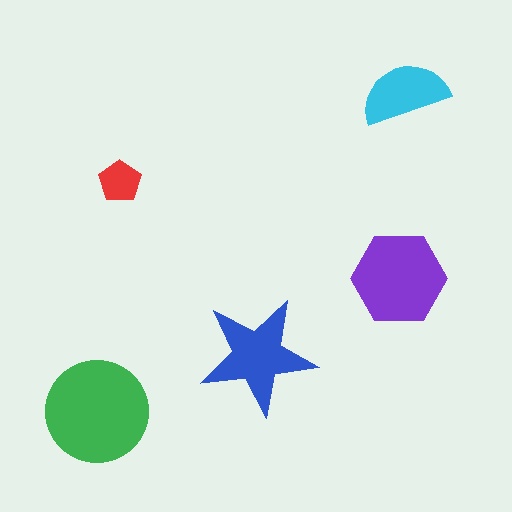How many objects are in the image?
There are 5 objects in the image.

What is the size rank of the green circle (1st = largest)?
1st.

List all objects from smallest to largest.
The red pentagon, the cyan semicircle, the blue star, the purple hexagon, the green circle.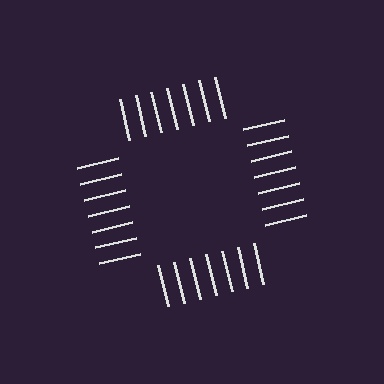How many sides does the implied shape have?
4 sides — the line-ends trace a square.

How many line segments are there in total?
28 — 7 along each of the 4 edges.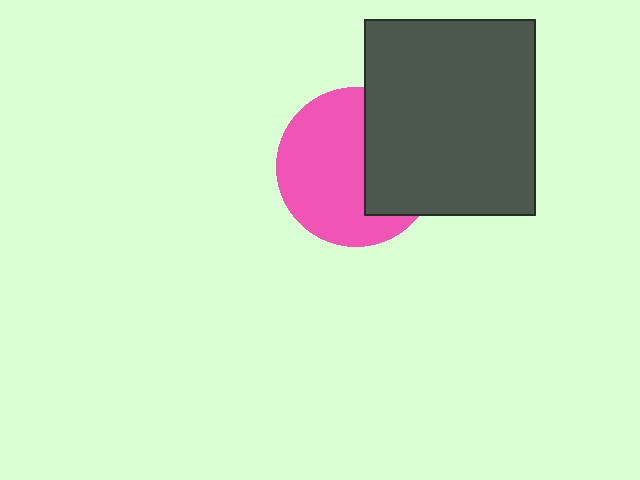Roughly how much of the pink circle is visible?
About half of it is visible (roughly 62%).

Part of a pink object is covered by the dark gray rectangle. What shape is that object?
It is a circle.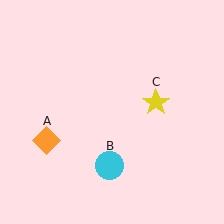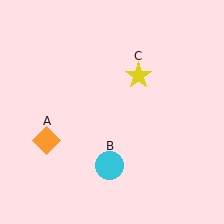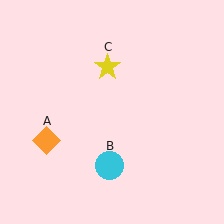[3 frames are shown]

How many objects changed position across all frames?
1 object changed position: yellow star (object C).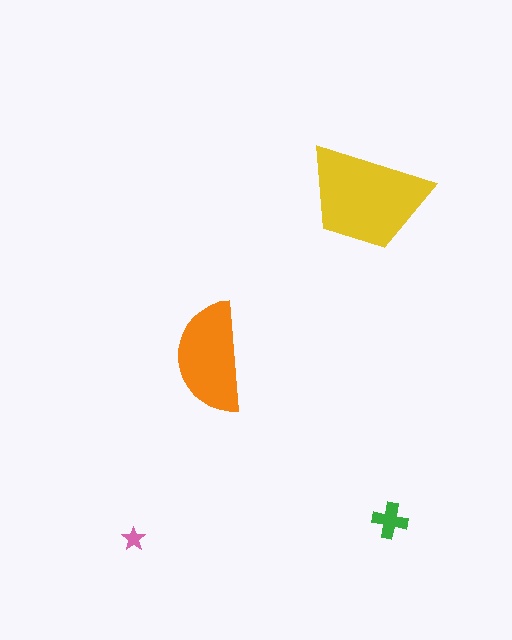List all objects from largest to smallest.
The yellow trapezoid, the orange semicircle, the green cross, the pink star.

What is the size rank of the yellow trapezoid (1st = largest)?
1st.